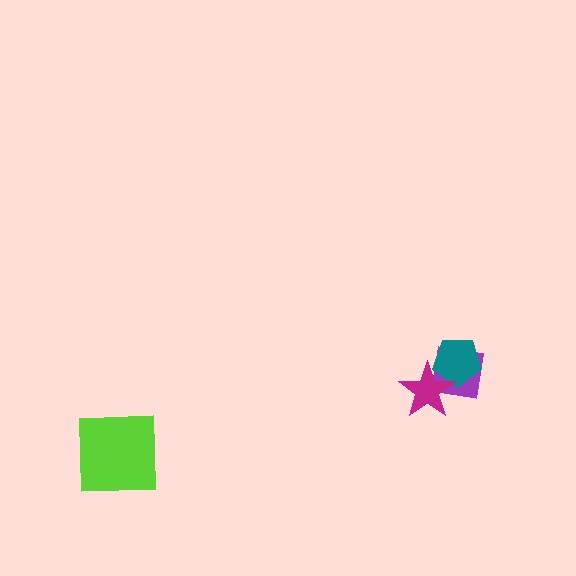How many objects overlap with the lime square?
0 objects overlap with the lime square.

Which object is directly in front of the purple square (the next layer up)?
The teal pentagon is directly in front of the purple square.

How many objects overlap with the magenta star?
2 objects overlap with the magenta star.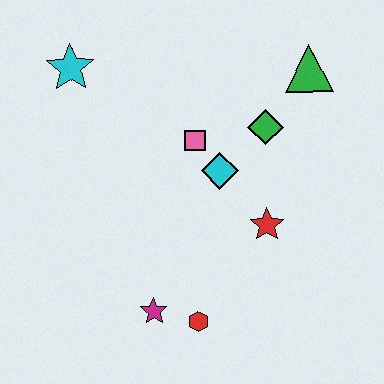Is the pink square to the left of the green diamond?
Yes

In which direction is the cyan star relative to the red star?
The cyan star is to the left of the red star.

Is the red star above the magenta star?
Yes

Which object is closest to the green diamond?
The cyan diamond is closest to the green diamond.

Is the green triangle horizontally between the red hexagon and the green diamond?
No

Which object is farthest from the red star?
The cyan star is farthest from the red star.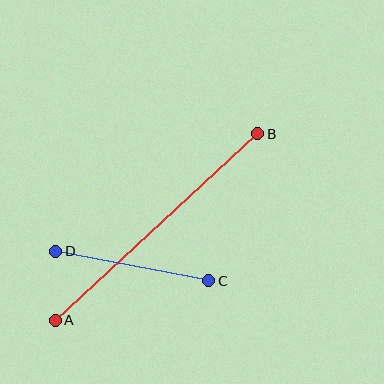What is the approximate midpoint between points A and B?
The midpoint is at approximately (157, 227) pixels.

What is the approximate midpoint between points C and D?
The midpoint is at approximately (132, 266) pixels.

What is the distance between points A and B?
The distance is approximately 275 pixels.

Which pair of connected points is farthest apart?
Points A and B are farthest apart.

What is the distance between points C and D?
The distance is approximately 156 pixels.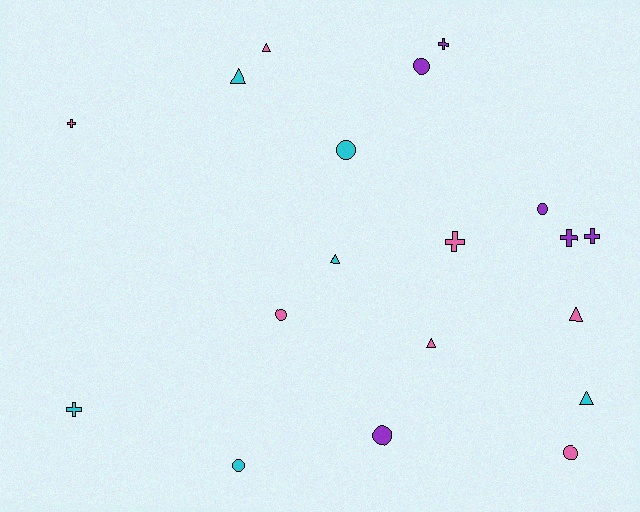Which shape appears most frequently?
Circle, with 7 objects.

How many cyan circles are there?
There are 2 cyan circles.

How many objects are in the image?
There are 19 objects.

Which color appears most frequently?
Pink, with 7 objects.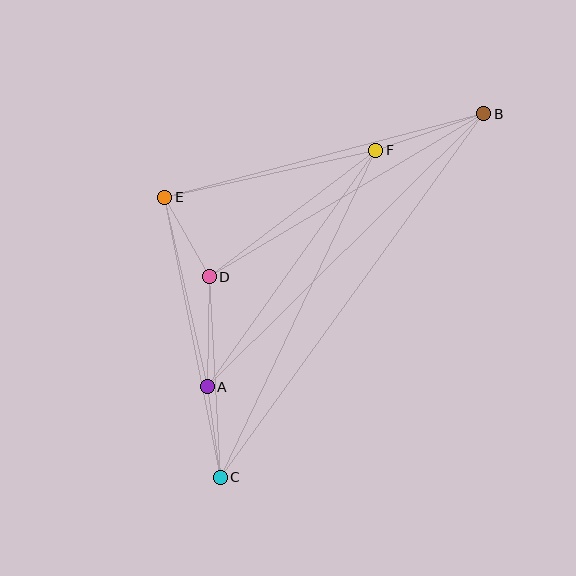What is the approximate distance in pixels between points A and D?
The distance between A and D is approximately 110 pixels.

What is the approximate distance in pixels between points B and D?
The distance between B and D is approximately 320 pixels.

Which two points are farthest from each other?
Points B and C are farthest from each other.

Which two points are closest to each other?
Points D and E are closest to each other.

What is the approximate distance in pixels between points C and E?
The distance between C and E is approximately 285 pixels.